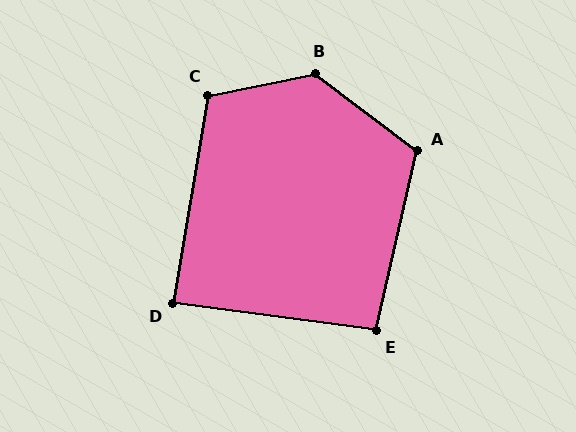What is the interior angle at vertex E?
Approximately 95 degrees (obtuse).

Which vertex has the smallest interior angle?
D, at approximately 88 degrees.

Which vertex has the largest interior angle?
B, at approximately 132 degrees.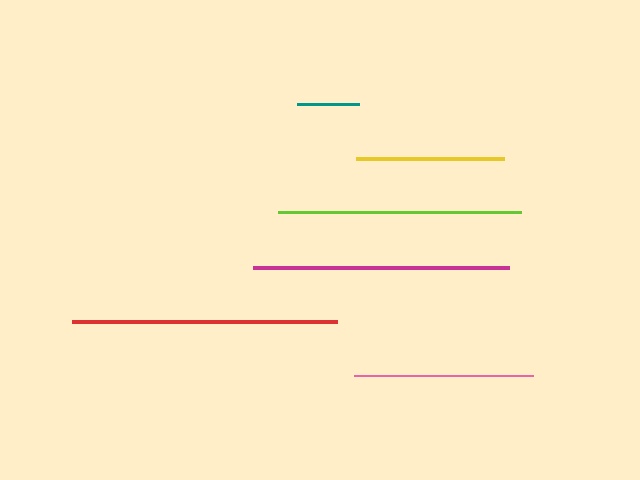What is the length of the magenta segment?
The magenta segment is approximately 256 pixels long.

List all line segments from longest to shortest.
From longest to shortest: red, magenta, lime, pink, yellow, teal.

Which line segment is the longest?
The red line is the longest at approximately 265 pixels.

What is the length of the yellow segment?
The yellow segment is approximately 149 pixels long.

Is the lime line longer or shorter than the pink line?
The lime line is longer than the pink line.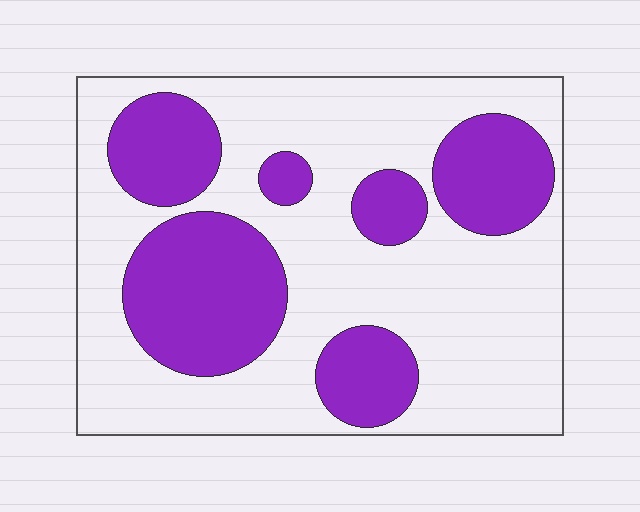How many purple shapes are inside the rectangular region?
6.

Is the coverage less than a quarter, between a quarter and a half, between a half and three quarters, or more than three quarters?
Between a quarter and a half.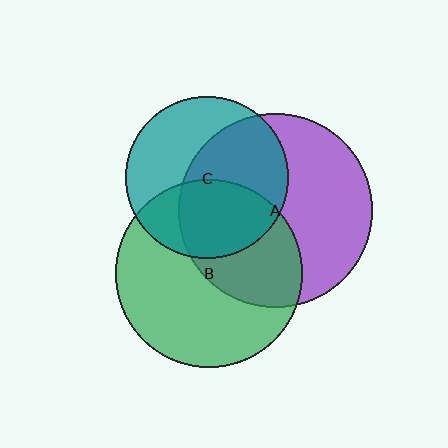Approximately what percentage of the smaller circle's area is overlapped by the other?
Approximately 40%.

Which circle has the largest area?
Circle A (purple).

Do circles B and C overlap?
Yes.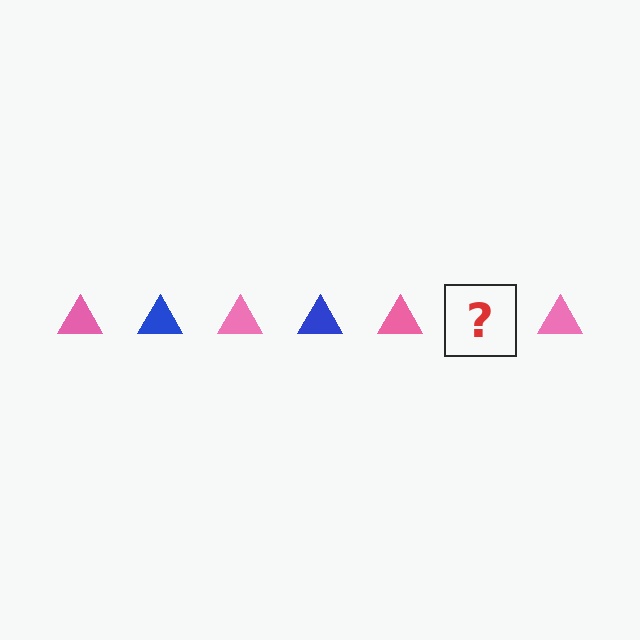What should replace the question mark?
The question mark should be replaced with a blue triangle.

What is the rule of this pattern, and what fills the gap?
The rule is that the pattern cycles through pink, blue triangles. The gap should be filled with a blue triangle.